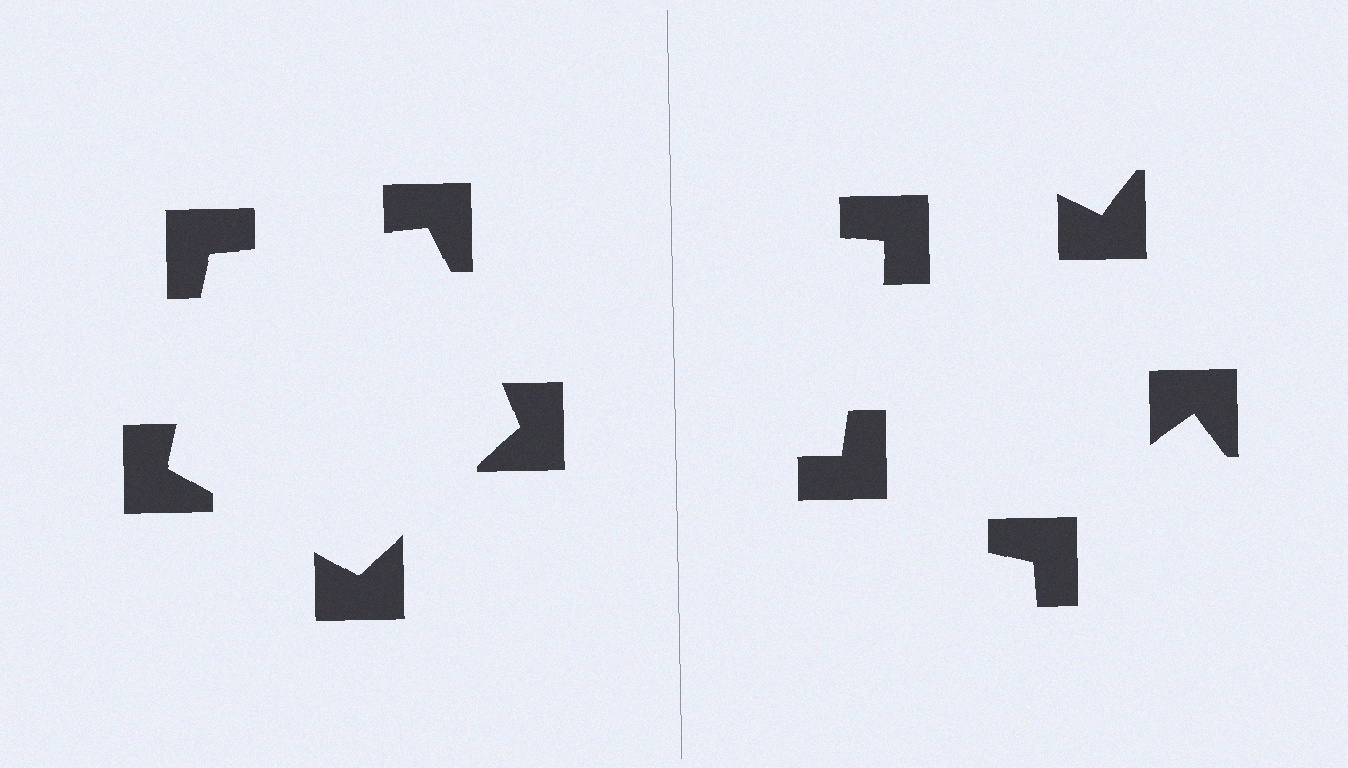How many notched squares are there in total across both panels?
10 — 5 on each side.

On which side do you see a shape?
An illusory pentagon appears on the left side. On the right side the wedge cuts are rotated, so no coherent shape forms.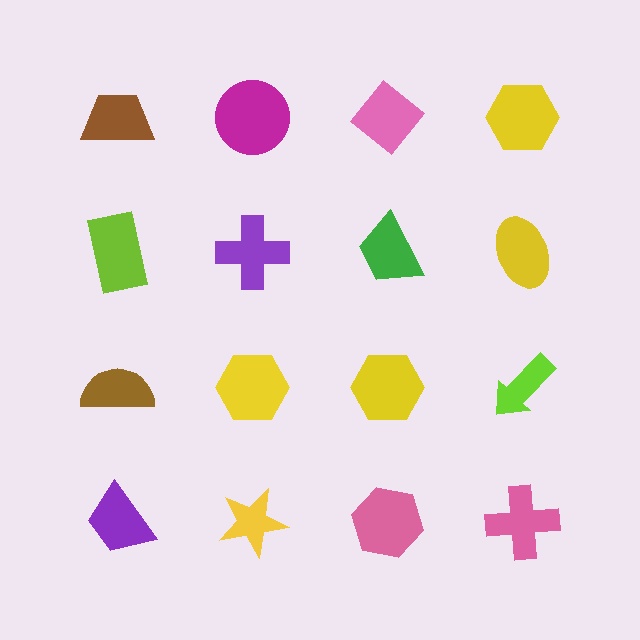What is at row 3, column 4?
A lime arrow.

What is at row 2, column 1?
A lime rectangle.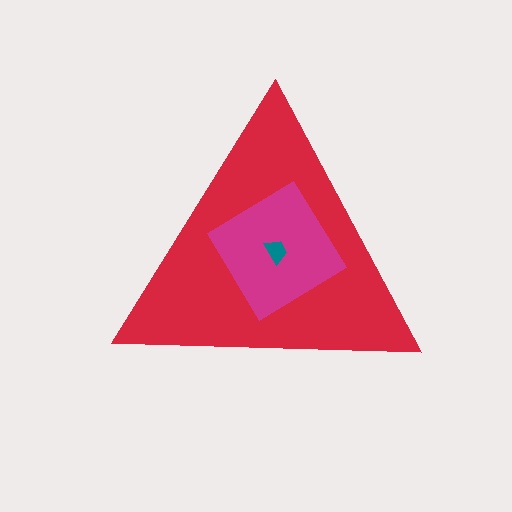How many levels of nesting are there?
3.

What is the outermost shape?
The red triangle.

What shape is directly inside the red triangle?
The magenta diamond.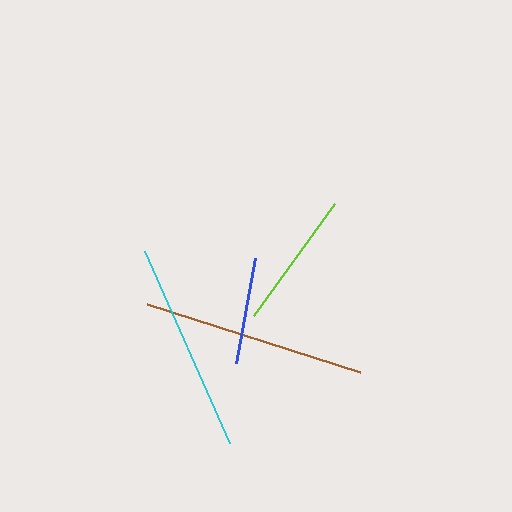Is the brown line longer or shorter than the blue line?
The brown line is longer than the blue line.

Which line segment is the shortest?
The blue line is the shortest at approximately 107 pixels.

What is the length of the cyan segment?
The cyan segment is approximately 210 pixels long.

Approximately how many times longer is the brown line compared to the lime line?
The brown line is approximately 1.6 times the length of the lime line.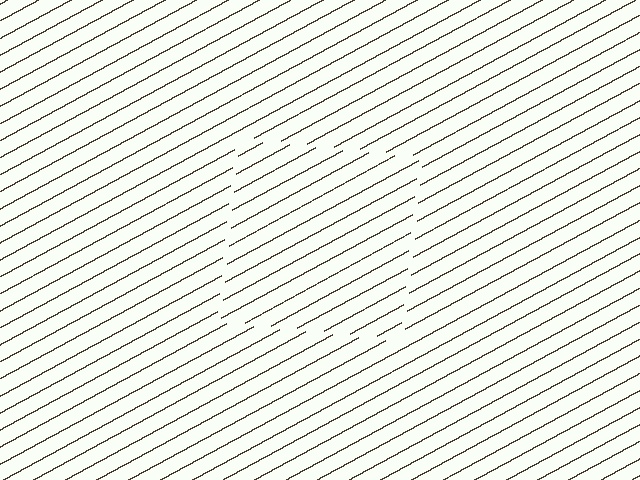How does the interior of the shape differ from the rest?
The interior of the shape contains the same grating, shifted by half a period — the contour is defined by the phase discontinuity where line-ends from the inner and outer gratings abut.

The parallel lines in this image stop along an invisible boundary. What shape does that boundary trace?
An illusory square. The interior of the shape contains the same grating, shifted by half a period — the contour is defined by the phase discontinuity where line-ends from the inner and outer gratings abut.